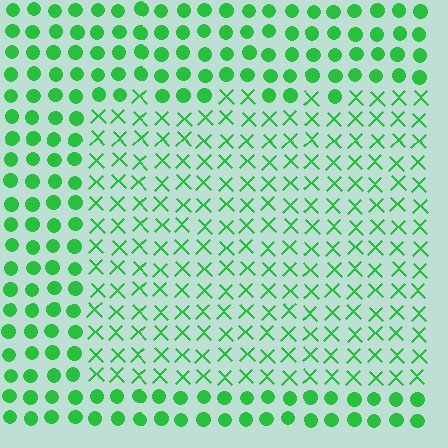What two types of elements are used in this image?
The image uses X marks inside the rectangle region and circles outside it.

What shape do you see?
I see a rectangle.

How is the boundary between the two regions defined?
The boundary is defined by a change in element shape: X marks inside vs. circles outside. All elements share the same color and spacing.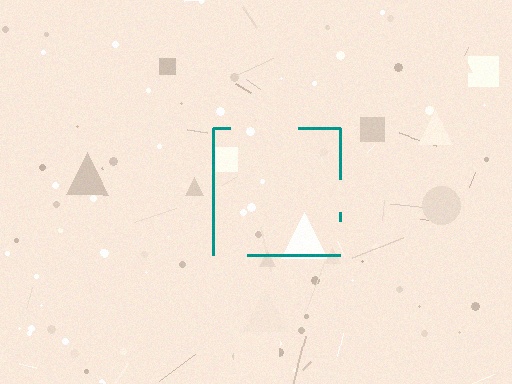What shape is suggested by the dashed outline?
The dashed outline suggests a square.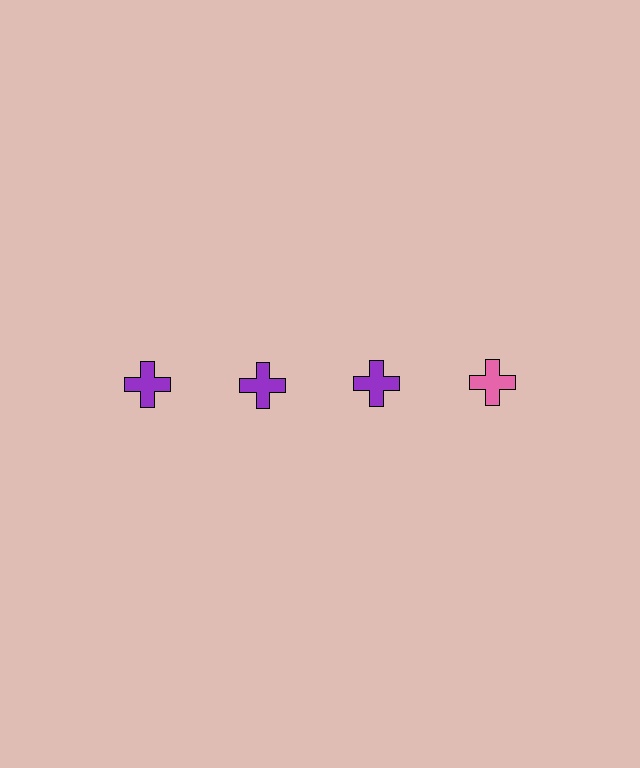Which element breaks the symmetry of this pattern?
The pink cross in the top row, second from right column breaks the symmetry. All other shapes are purple crosses.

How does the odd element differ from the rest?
It has a different color: pink instead of purple.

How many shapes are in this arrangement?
There are 4 shapes arranged in a grid pattern.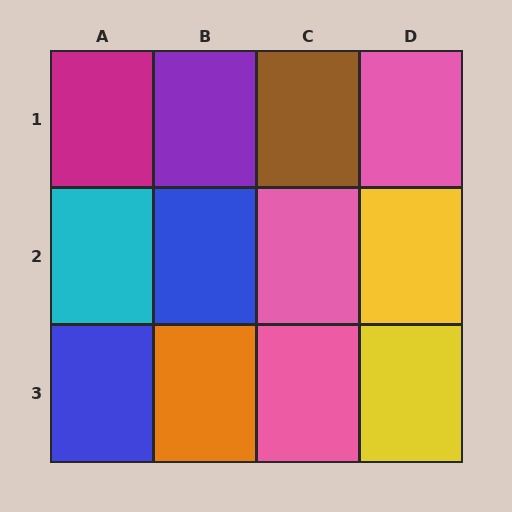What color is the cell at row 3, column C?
Pink.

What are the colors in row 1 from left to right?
Magenta, purple, brown, pink.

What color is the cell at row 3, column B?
Orange.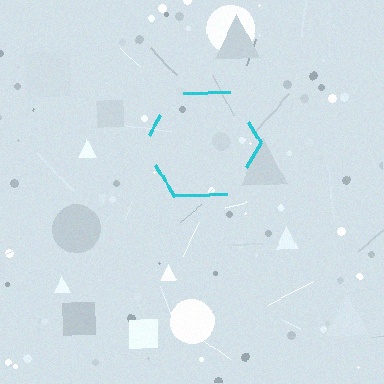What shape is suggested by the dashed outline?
The dashed outline suggests a hexagon.